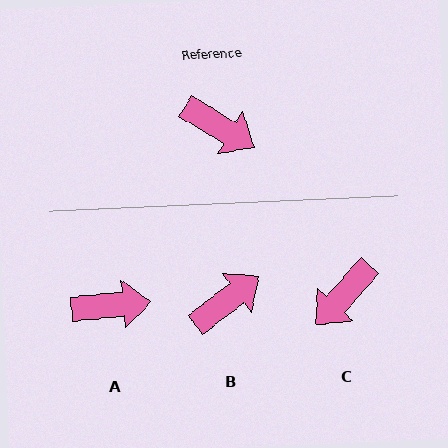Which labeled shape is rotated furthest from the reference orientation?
C, about 102 degrees away.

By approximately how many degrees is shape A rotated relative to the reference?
Approximately 36 degrees counter-clockwise.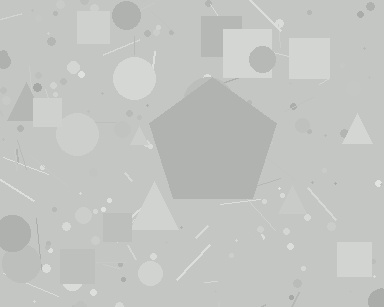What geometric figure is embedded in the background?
A pentagon is embedded in the background.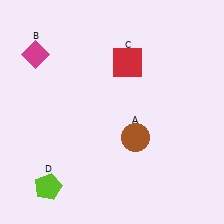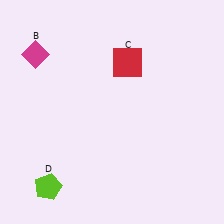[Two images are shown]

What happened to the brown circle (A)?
The brown circle (A) was removed in Image 2. It was in the bottom-right area of Image 1.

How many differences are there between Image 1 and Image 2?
There is 1 difference between the two images.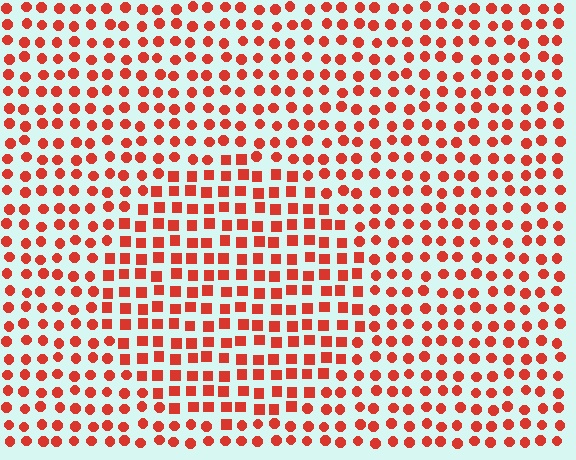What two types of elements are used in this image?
The image uses squares inside the circle region and circles outside it.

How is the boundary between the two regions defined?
The boundary is defined by a change in element shape: squares inside vs. circles outside. All elements share the same color and spacing.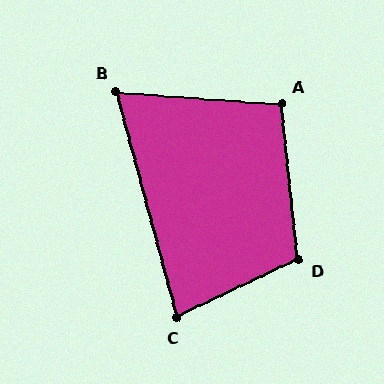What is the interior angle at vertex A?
Approximately 100 degrees (obtuse).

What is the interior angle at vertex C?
Approximately 80 degrees (acute).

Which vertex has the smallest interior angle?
B, at approximately 71 degrees.